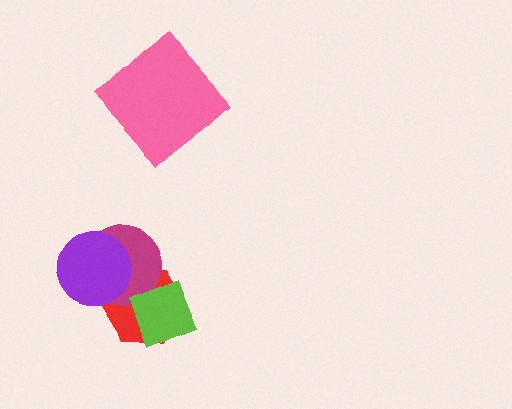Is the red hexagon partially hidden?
Yes, it is partially covered by another shape.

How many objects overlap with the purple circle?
2 objects overlap with the purple circle.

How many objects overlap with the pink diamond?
0 objects overlap with the pink diamond.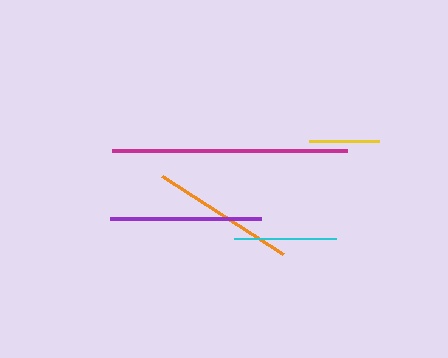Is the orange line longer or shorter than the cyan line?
The orange line is longer than the cyan line.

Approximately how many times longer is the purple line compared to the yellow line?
The purple line is approximately 2.2 times the length of the yellow line.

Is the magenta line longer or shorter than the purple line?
The magenta line is longer than the purple line.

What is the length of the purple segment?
The purple segment is approximately 150 pixels long.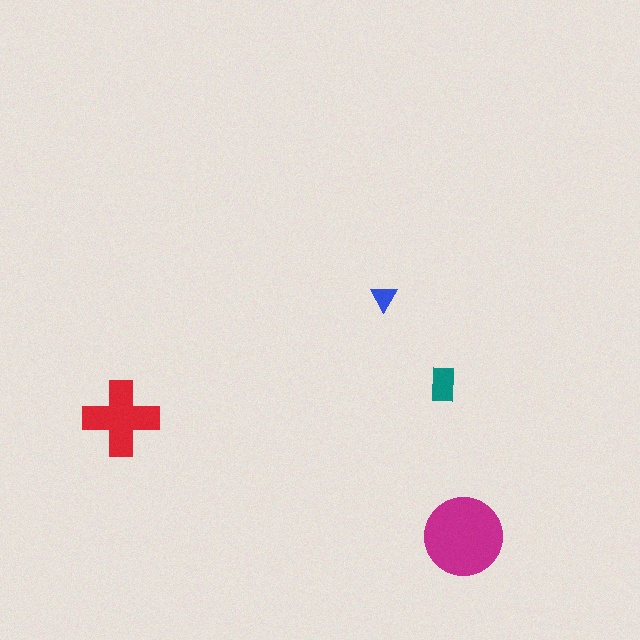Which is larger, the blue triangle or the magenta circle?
The magenta circle.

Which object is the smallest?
The blue triangle.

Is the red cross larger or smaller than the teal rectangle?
Larger.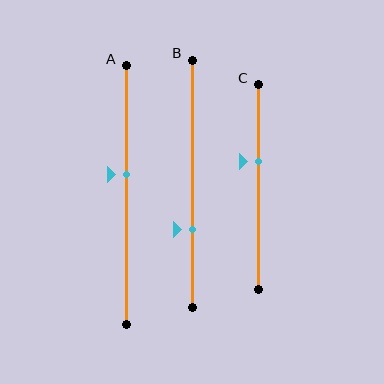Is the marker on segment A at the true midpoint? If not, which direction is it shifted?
No, the marker on segment A is shifted upward by about 8% of the segment length.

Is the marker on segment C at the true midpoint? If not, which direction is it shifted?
No, the marker on segment C is shifted upward by about 12% of the segment length.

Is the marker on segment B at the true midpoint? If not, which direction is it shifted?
No, the marker on segment B is shifted downward by about 19% of the segment length.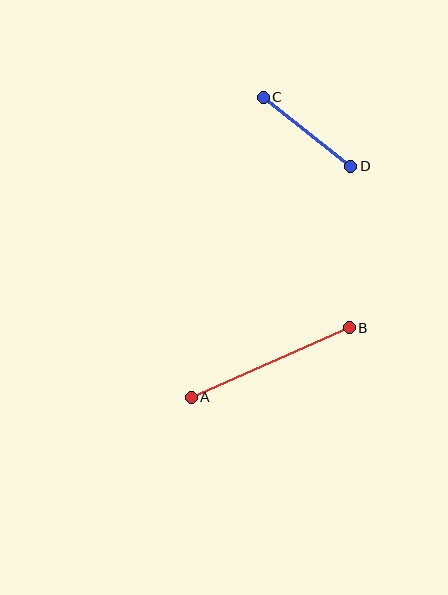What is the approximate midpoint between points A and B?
The midpoint is at approximately (270, 362) pixels.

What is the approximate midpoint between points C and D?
The midpoint is at approximately (307, 132) pixels.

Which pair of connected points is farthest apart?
Points A and B are farthest apart.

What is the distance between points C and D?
The distance is approximately 111 pixels.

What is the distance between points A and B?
The distance is approximately 172 pixels.